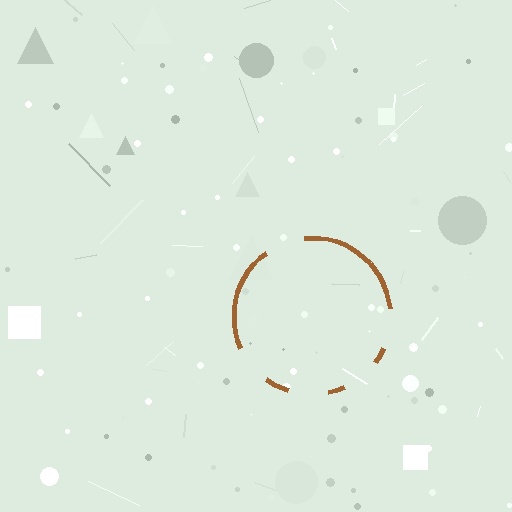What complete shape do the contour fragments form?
The contour fragments form a circle.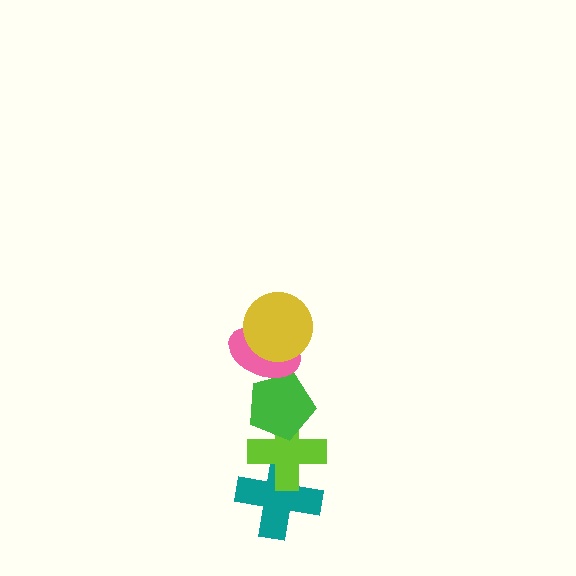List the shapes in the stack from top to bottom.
From top to bottom: the yellow circle, the pink ellipse, the green pentagon, the lime cross, the teal cross.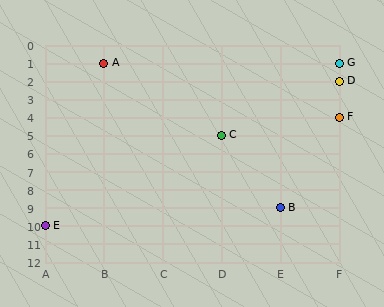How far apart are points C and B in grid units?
Points C and B are 1 column and 4 rows apart (about 4.1 grid units diagonally).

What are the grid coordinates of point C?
Point C is at grid coordinates (D, 5).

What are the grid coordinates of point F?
Point F is at grid coordinates (F, 4).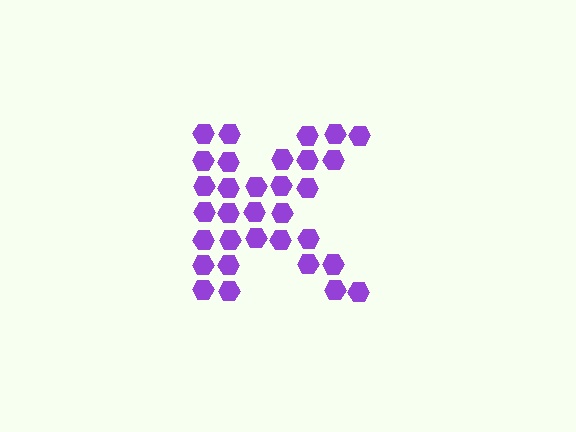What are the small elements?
The small elements are hexagons.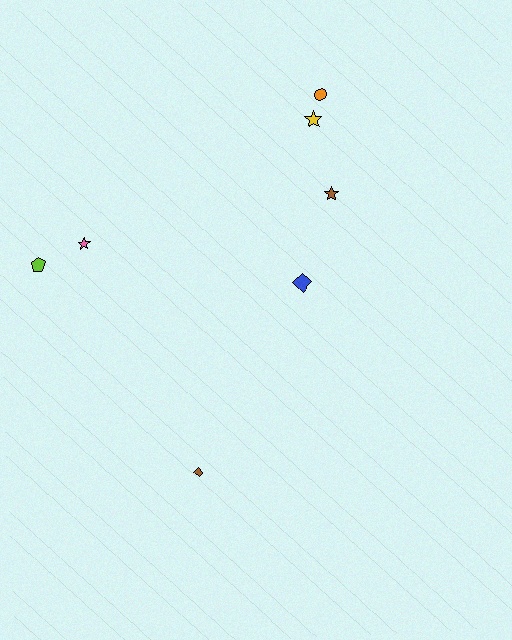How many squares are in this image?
There are no squares.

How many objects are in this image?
There are 7 objects.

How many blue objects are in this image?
There is 1 blue object.